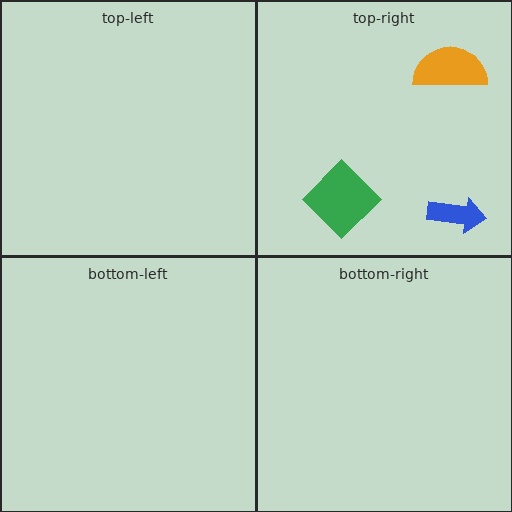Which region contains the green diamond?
The top-right region.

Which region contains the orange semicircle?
The top-right region.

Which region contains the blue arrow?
The top-right region.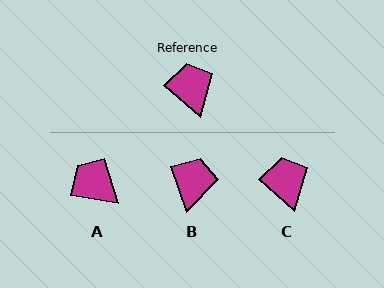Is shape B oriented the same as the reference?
No, it is off by about 29 degrees.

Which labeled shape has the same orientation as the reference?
C.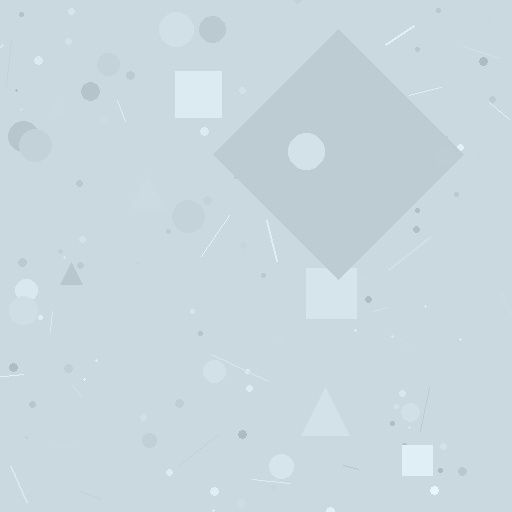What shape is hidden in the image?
A diamond is hidden in the image.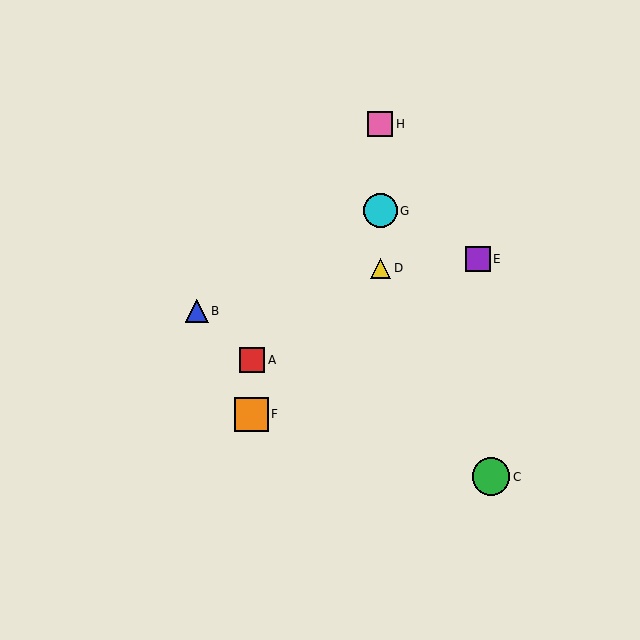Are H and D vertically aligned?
Yes, both are at x≈380.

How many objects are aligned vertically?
3 objects (D, G, H) are aligned vertically.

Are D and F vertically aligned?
No, D is at x≈380 and F is at x≈251.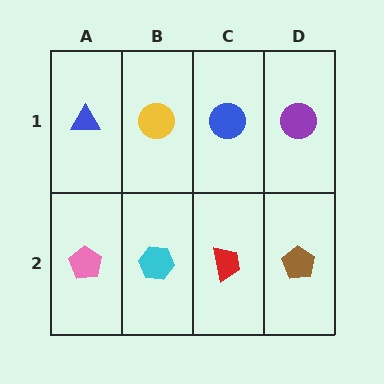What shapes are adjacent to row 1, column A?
A pink pentagon (row 2, column A), a yellow circle (row 1, column B).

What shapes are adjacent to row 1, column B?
A cyan hexagon (row 2, column B), a blue triangle (row 1, column A), a blue circle (row 1, column C).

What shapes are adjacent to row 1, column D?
A brown pentagon (row 2, column D), a blue circle (row 1, column C).